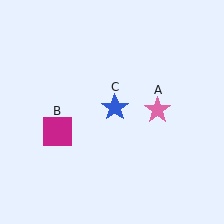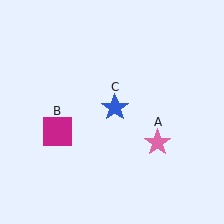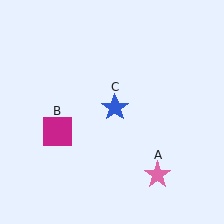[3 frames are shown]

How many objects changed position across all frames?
1 object changed position: pink star (object A).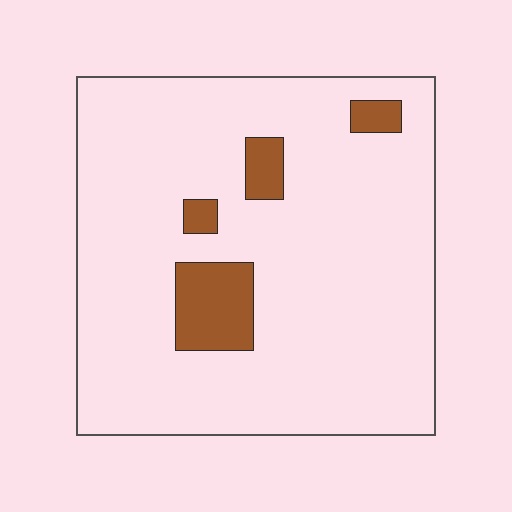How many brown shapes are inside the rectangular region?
4.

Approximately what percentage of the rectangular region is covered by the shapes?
Approximately 10%.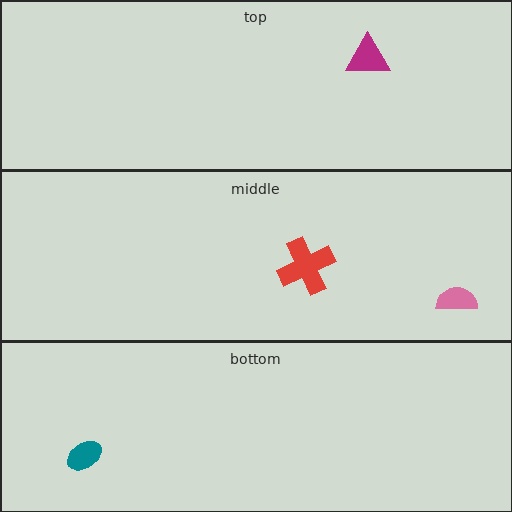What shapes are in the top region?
The magenta triangle.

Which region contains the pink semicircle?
The middle region.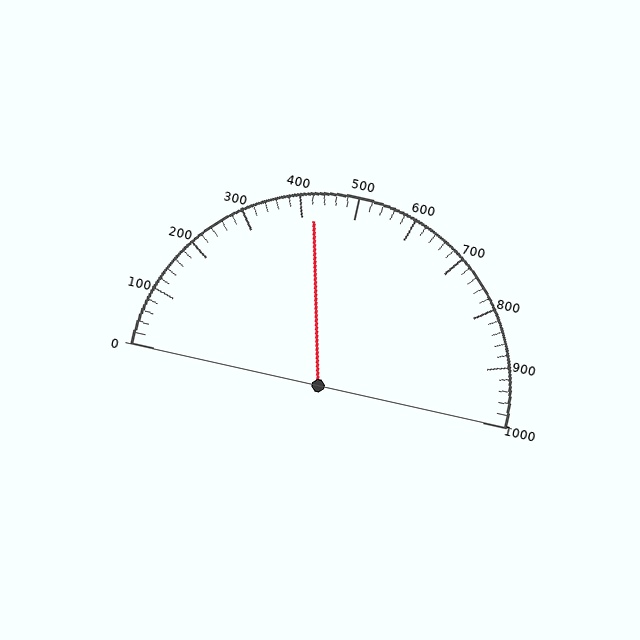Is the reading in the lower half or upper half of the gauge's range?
The reading is in the lower half of the range (0 to 1000).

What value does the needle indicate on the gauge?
The needle indicates approximately 420.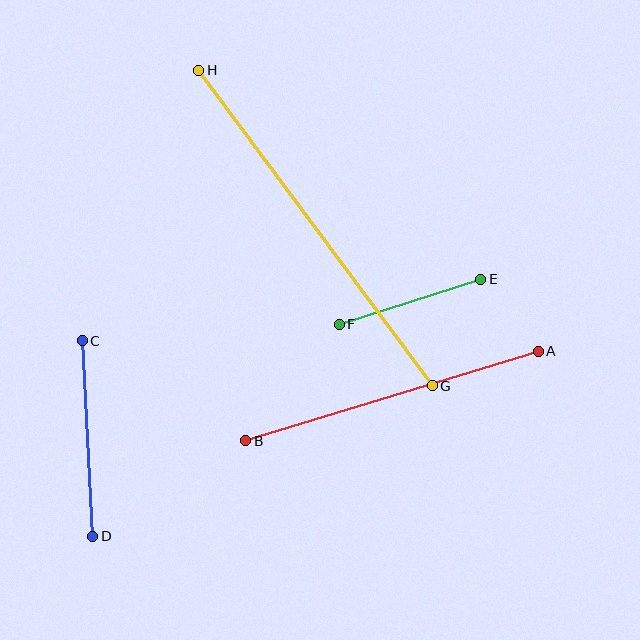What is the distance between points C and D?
The distance is approximately 196 pixels.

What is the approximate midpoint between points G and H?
The midpoint is at approximately (316, 228) pixels.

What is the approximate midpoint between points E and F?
The midpoint is at approximately (410, 302) pixels.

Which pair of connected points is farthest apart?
Points G and H are farthest apart.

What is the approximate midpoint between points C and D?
The midpoint is at approximately (87, 439) pixels.